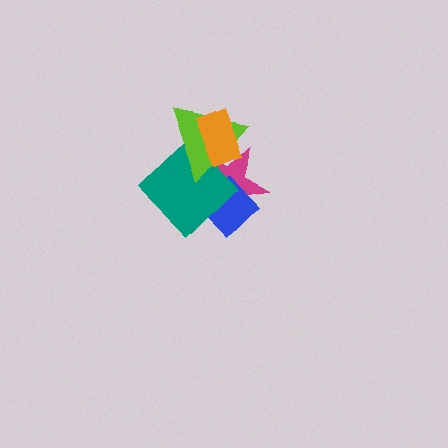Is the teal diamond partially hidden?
Yes, it is partially covered by another shape.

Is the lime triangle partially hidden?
Yes, it is partially covered by another shape.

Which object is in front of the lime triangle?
The orange rectangle is in front of the lime triangle.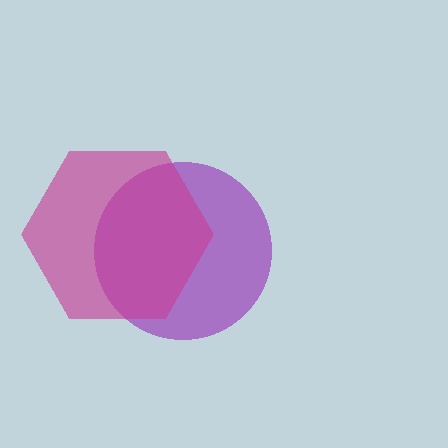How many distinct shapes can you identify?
There are 2 distinct shapes: a purple circle, a magenta hexagon.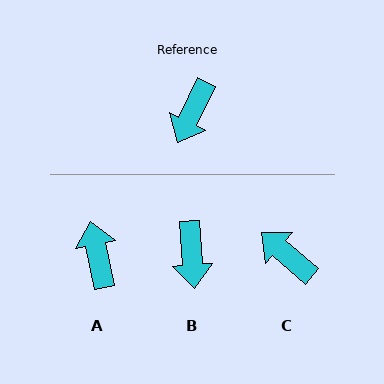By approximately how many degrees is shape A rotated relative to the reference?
Approximately 142 degrees clockwise.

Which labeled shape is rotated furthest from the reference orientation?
A, about 142 degrees away.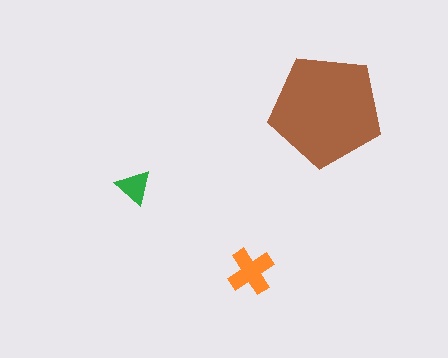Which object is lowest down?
The orange cross is bottommost.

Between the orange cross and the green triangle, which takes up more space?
The orange cross.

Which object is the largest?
The brown pentagon.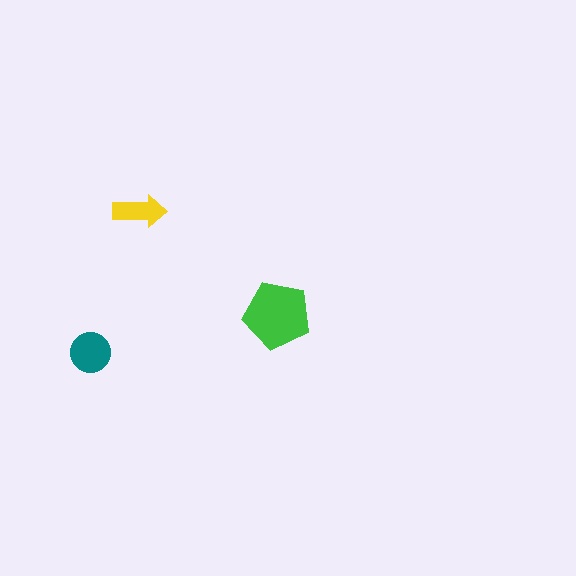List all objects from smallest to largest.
The yellow arrow, the teal circle, the green pentagon.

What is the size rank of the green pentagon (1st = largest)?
1st.